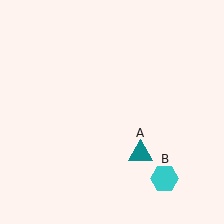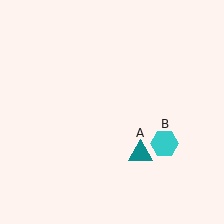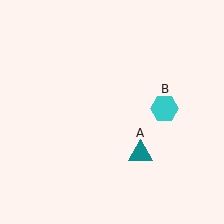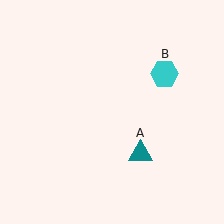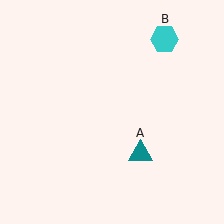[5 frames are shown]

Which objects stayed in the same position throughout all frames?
Teal triangle (object A) remained stationary.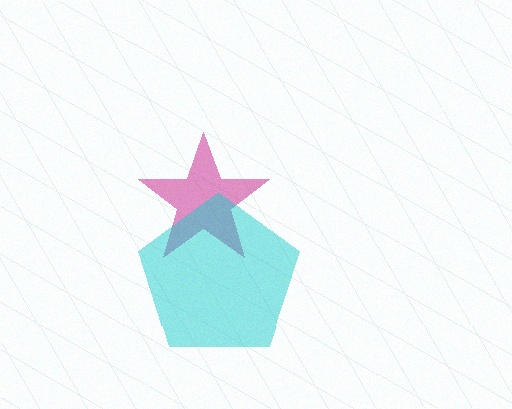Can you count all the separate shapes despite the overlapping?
Yes, there are 2 separate shapes.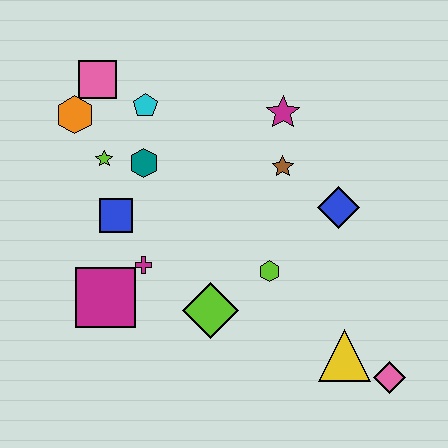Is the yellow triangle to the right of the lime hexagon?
Yes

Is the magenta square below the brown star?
Yes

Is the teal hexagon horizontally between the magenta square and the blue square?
No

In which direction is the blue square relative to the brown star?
The blue square is to the left of the brown star.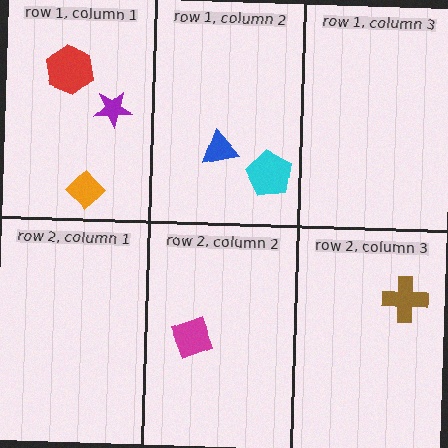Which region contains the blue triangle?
The row 1, column 2 region.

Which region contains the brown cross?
The row 2, column 3 region.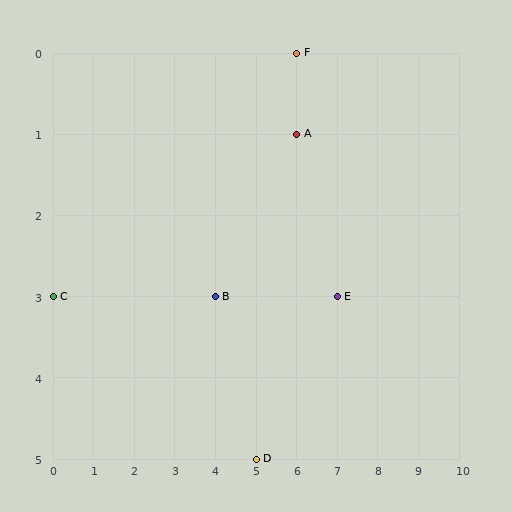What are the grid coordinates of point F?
Point F is at grid coordinates (6, 0).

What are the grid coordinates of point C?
Point C is at grid coordinates (0, 3).